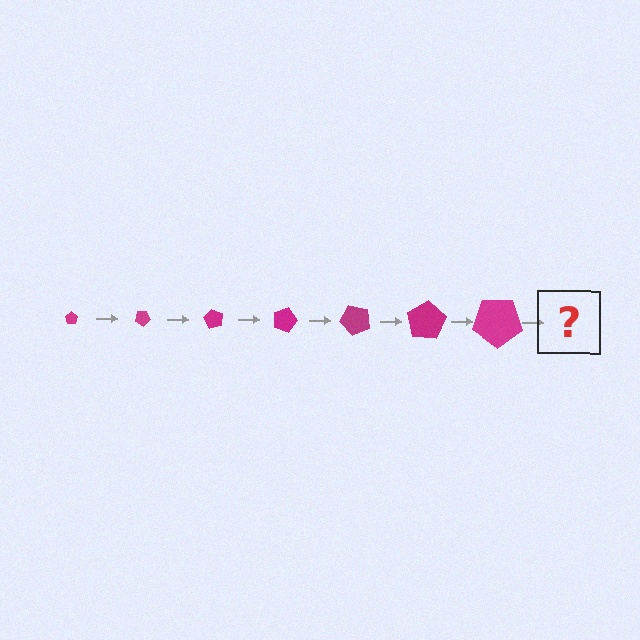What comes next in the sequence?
The next element should be a pentagon, larger than the previous one and rotated 210 degrees from the start.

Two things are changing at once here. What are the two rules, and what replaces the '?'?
The two rules are that the pentagon grows larger each step and it rotates 30 degrees each step. The '?' should be a pentagon, larger than the previous one and rotated 210 degrees from the start.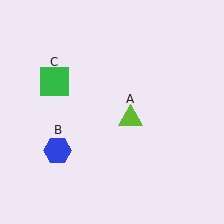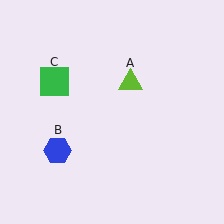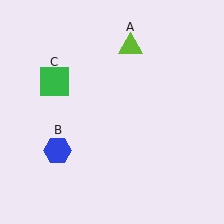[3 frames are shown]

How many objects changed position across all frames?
1 object changed position: lime triangle (object A).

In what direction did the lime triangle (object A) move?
The lime triangle (object A) moved up.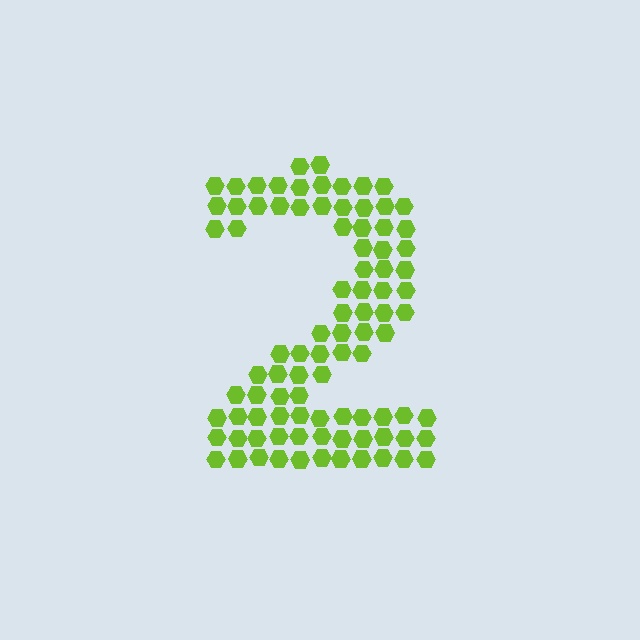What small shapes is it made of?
It is made of small hexagons.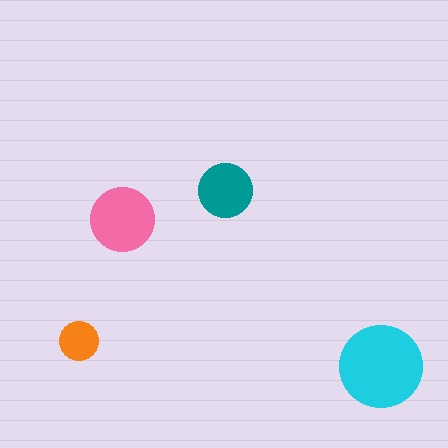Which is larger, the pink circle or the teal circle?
The pink one.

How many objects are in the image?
There are 4 objects in the image.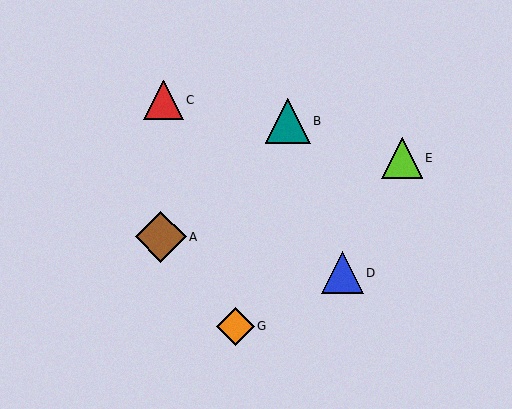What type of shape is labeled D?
Shape D is a blue triangle.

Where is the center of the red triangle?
The center of the red triangle is at (163, 100).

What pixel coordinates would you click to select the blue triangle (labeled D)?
Click at (342, 273) to select the blue triangle D.